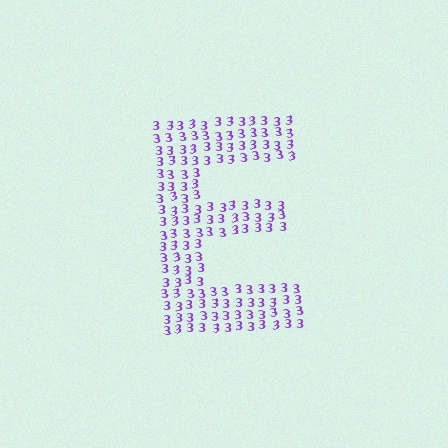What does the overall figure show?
The overall figure shows the letter E.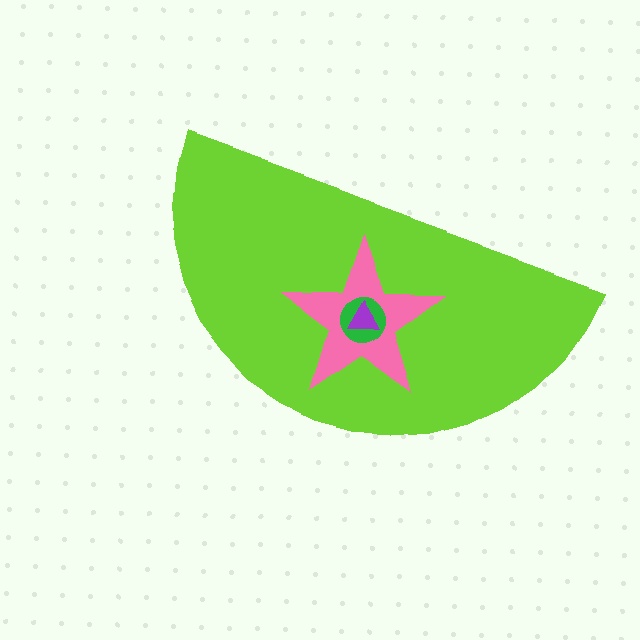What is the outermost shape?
The lime semicircle.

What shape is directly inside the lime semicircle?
The pink star.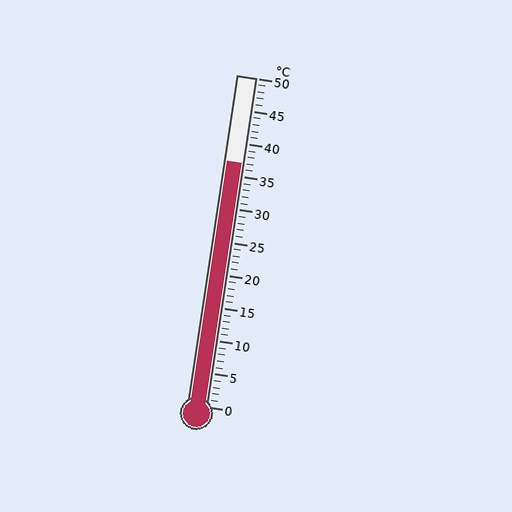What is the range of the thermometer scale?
The thermometer scale ranges from 0°C to 50°C.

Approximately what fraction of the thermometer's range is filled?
The thermometer is filled to approximately 75% of its range.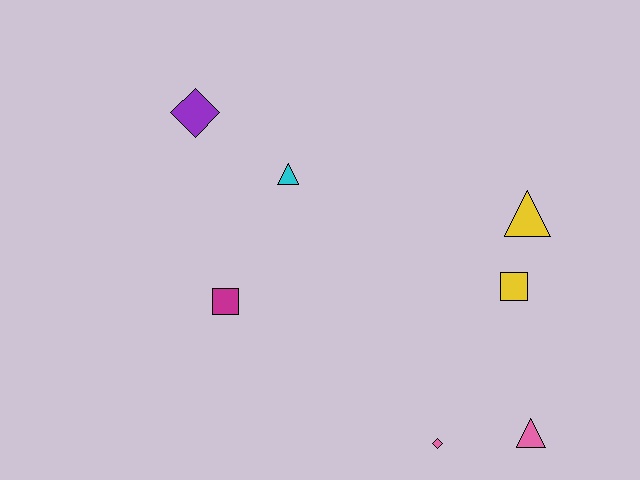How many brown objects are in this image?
There are no brown objects.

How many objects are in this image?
There are 7 objects.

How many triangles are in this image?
There are 3 triangles.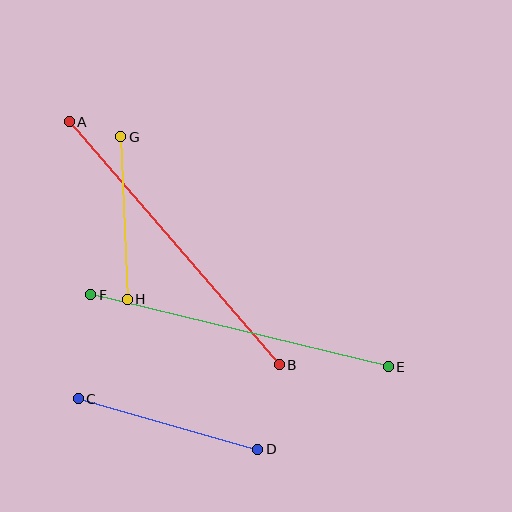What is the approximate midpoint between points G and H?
The midpoint is at approximately (124, 218) pixels.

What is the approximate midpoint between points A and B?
The midpoint is at approximately (174, 243) pixels.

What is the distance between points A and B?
The distance is approximately 321 pixels.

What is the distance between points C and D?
The distance is approximately 187 pixels.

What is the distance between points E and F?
The distance is approximately 306 pixels.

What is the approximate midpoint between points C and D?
The midpoint is at approximately (168, 424) pixels.